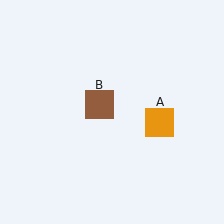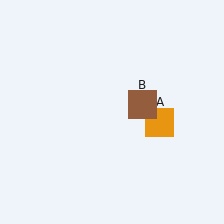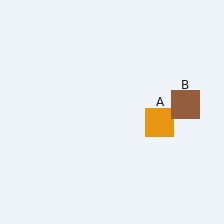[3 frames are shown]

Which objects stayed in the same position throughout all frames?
Orange square (object A) remained stationary.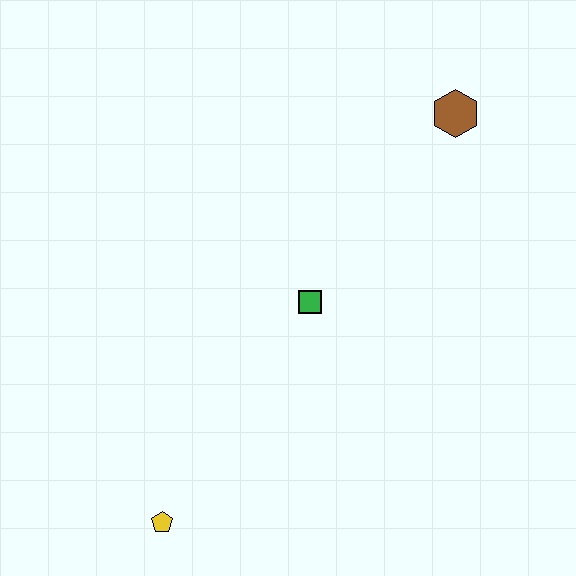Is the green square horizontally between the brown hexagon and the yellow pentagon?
Yes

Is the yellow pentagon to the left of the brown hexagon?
Yes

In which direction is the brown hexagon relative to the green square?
The brown hexagon is above the green square.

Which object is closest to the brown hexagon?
The green square is closest to the brown hexagon.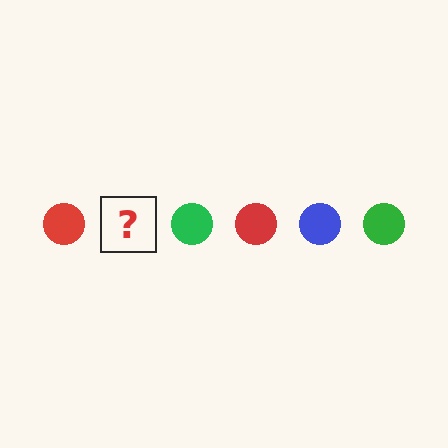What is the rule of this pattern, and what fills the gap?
The rule is that the pattern cycles through red, blue, green circles. The gap should be filled with a blue circle.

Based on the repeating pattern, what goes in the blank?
The blank should be a blue circle.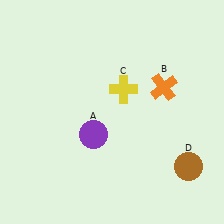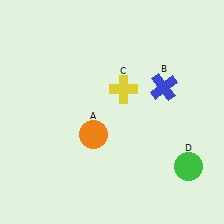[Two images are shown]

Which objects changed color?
A changed from purple to orange. B changed from orange to blue. D changed from brown to green.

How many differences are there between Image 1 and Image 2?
There are 3 differences between the two images.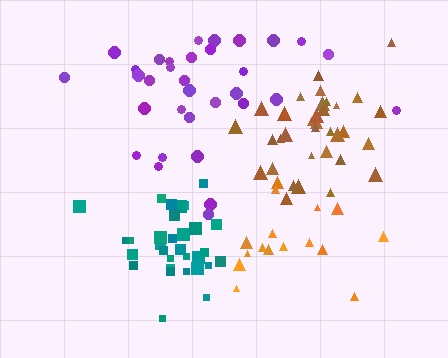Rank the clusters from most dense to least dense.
brown, teal, purple, orange.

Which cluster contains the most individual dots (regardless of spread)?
Brown (34).